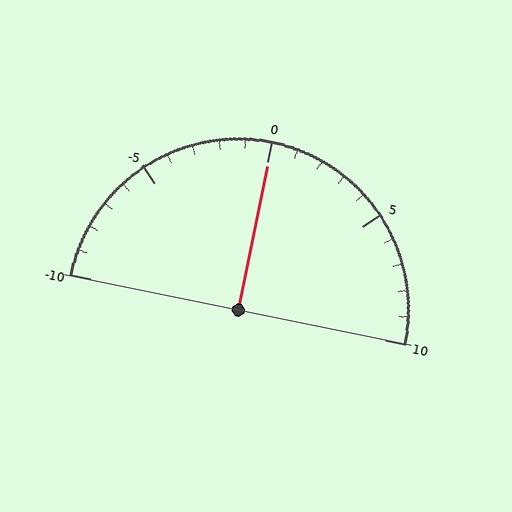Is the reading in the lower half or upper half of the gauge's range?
The reading is in the upper half of the range (-10 to 10).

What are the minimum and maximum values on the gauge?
The gauge ranges from -10 to 10.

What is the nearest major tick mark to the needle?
The nearest major tick mark is 0.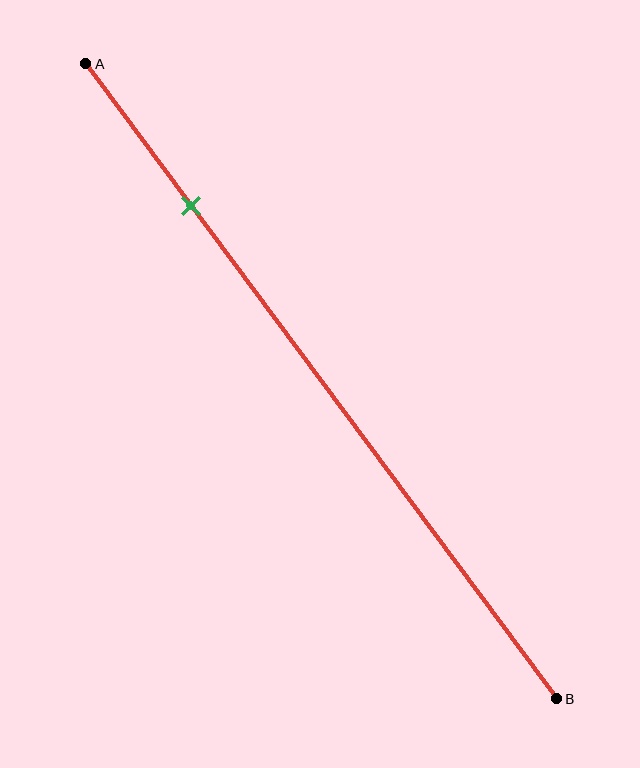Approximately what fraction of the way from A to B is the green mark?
The green mark is approximately 20% of the way from A to B.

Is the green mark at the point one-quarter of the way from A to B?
Yes, the mark is approximately at the one-quarter point.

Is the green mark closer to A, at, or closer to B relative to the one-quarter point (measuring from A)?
The green mark is approximately at the one-quarter point of segment AB.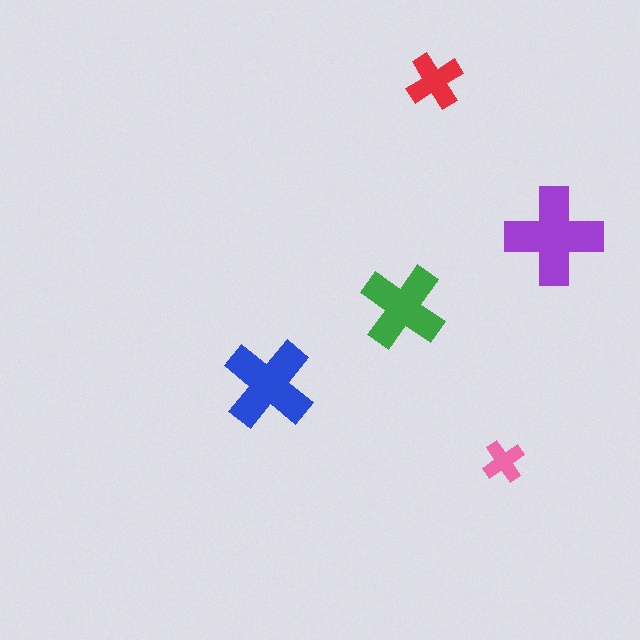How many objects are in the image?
There are 5 objects in the image.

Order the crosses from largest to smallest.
the purple one, the blue one, the green one, the red one, the pink one.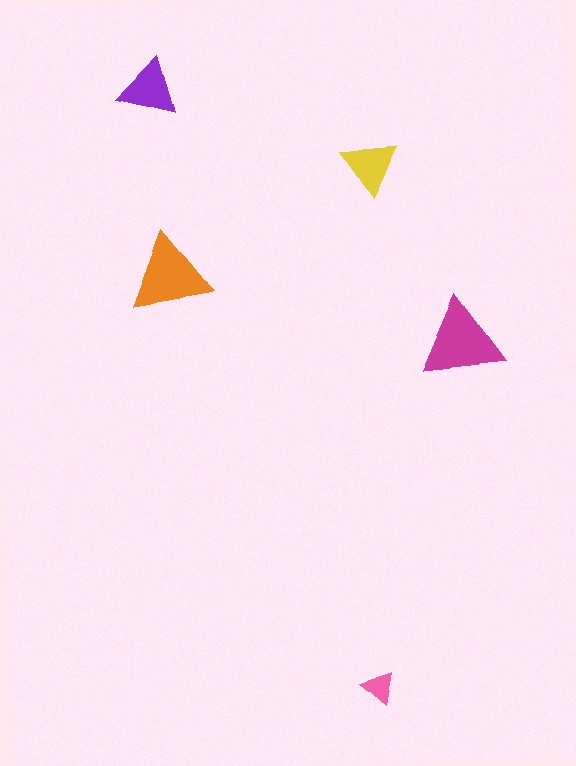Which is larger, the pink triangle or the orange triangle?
The orange one.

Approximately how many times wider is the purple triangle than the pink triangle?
About 2 times wider.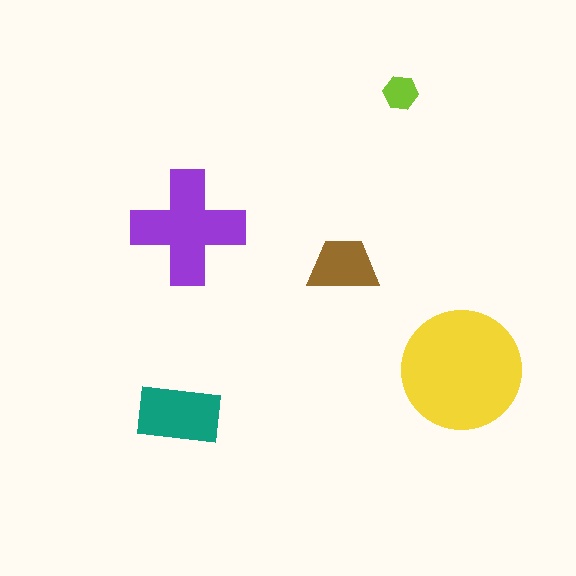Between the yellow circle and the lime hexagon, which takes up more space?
The yellow circle.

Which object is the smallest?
The lime hexagon.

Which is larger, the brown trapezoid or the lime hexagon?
The brown trapezoid.